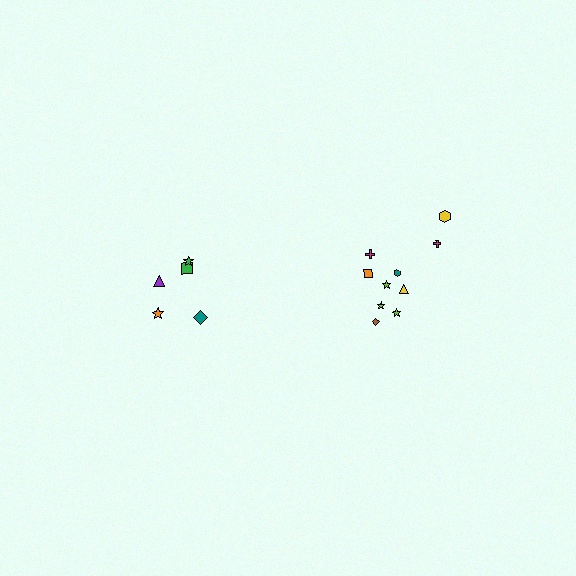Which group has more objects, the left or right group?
The right group.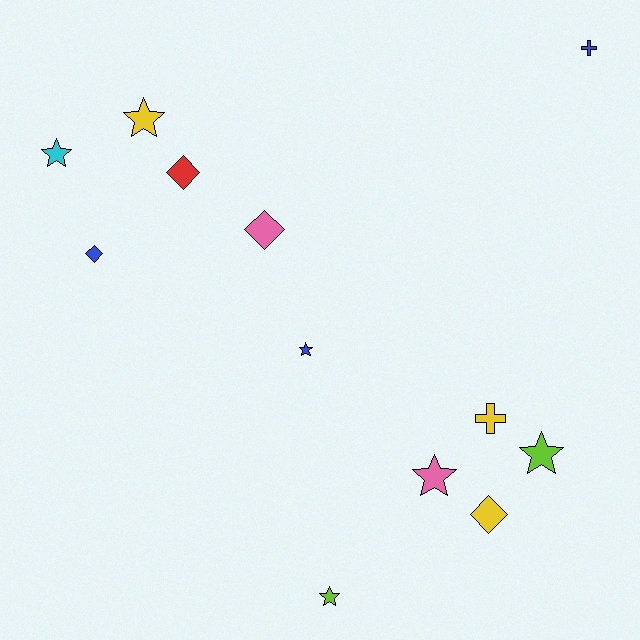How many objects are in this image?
There are 12 objects.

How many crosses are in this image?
There are 2 crosses.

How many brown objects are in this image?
There are no brown objects.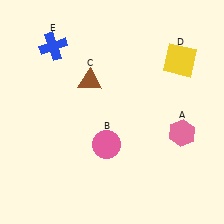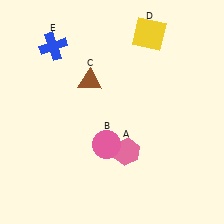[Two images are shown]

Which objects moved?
The objects that moved are: the pink hexagon (A), the yellow square (D).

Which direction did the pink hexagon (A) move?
The pink hexagon (A) moved left.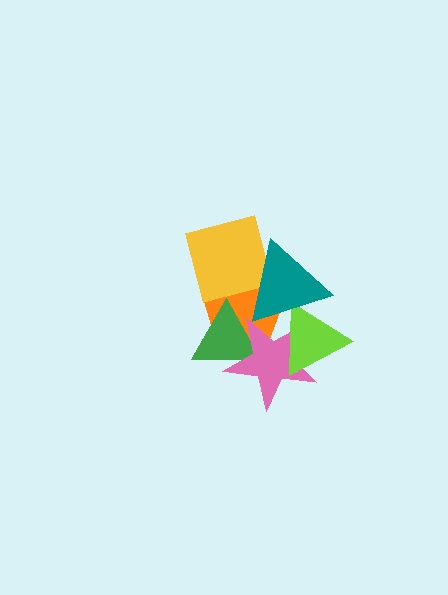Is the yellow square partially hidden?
Yes, it is partially covered by another shape.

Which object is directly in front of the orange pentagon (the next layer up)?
The yellow square is directly in front of the orange pentagon.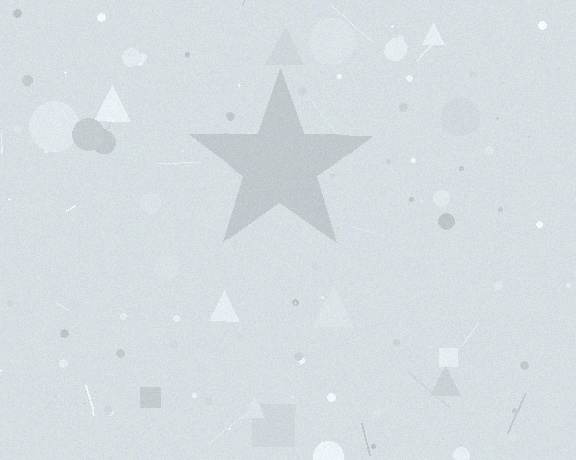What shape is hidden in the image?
A star is hidden in the image.